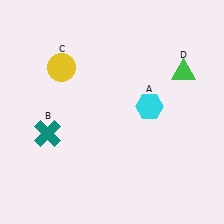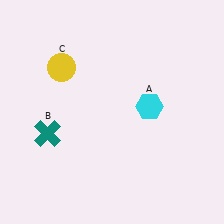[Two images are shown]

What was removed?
The green triangle (D) was removed in Image 2.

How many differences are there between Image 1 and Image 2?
There is 1 difference between the two images.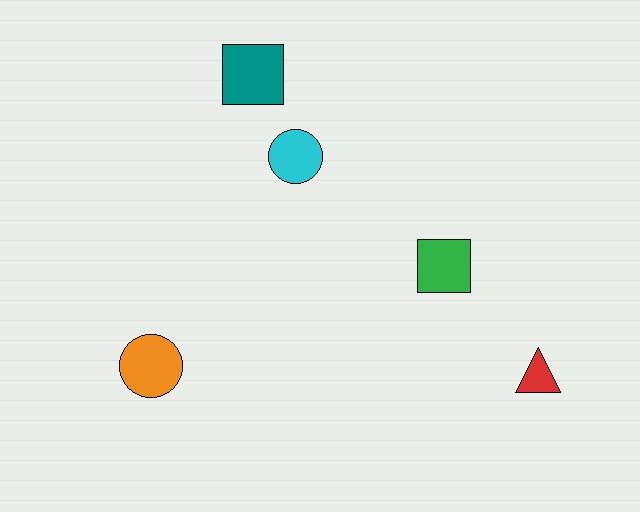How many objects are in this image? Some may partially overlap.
There are 5 objects.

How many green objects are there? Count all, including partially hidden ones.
There is 1 green object.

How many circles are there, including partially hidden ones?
There are 2 circles.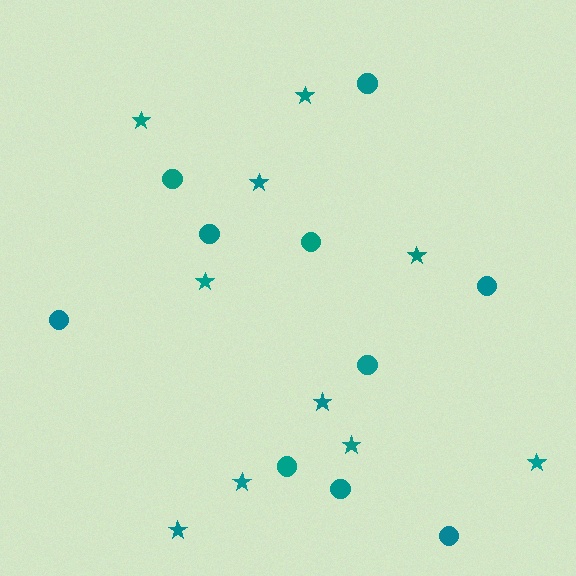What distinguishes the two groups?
There are 2 groups: one group of circles (10) and one group of stars (10).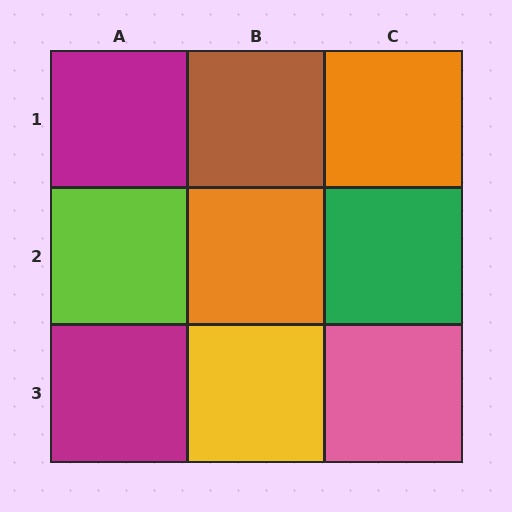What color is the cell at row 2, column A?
Lime.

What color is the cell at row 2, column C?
Green.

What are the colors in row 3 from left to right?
Magenta, yellow, pink.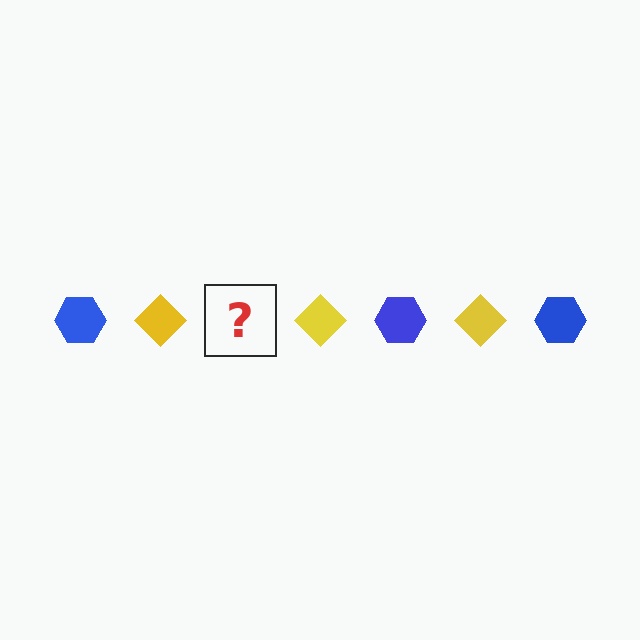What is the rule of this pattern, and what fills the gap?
The rule is that the pattern alternates between blue hexagon and yellow diamond. The gap should be filled with a blue hexagon.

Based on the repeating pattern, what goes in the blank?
The blank should be a blue hexagon.